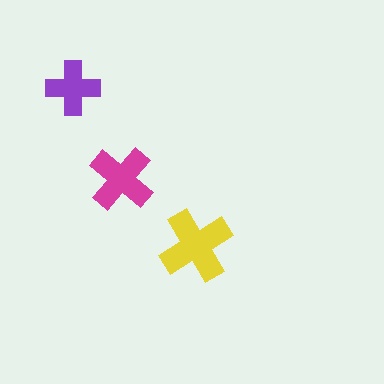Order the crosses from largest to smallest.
the yellow one, the magenta one, the purple one.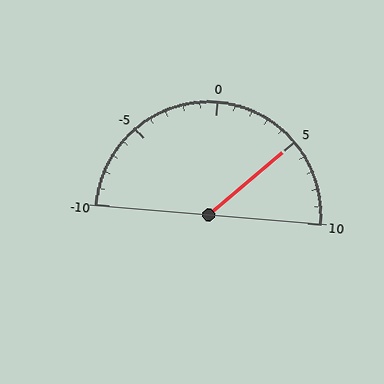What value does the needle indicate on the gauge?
The needle indicates approximately 5.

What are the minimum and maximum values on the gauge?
The gauge ranges from -10 to 10.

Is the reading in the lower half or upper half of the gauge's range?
The reading is in the upper half of the range (-10 to 10).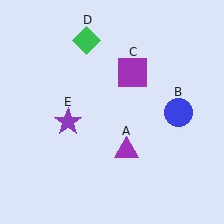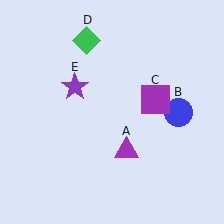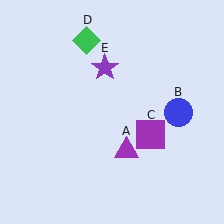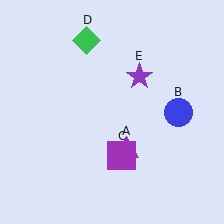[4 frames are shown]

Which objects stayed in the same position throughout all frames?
Purple triangle (object A) and blue circle (object B) and green diamond (object D) remained stationary.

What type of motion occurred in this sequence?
The purple square (object C), purple star (object E) rotated clockwise around the center of the scene.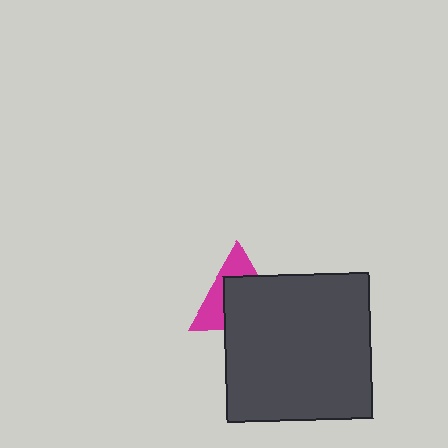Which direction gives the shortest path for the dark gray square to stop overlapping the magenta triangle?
Moving toward the lower-right gives the shortest separation.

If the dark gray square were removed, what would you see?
You would see the complete magenta triangle.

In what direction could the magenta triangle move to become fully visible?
The magenta triangle could move toward the upper-left. That would shift it out from behind the dark gray square entirely.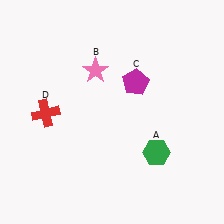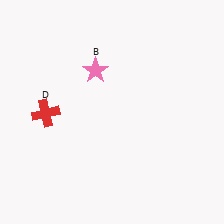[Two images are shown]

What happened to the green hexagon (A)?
The green hexagon (A) was removed in Image 2. It was in the bottom-right area of Image 1.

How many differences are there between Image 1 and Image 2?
There are 2 differences between the two images.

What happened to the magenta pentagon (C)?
The magenta pentagon (C) was removed in Image 2. It was in the top-right area of Image 1.